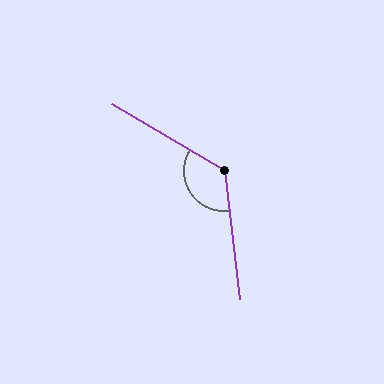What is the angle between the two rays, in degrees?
Approximately 127 degrees.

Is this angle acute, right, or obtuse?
It is obtuse.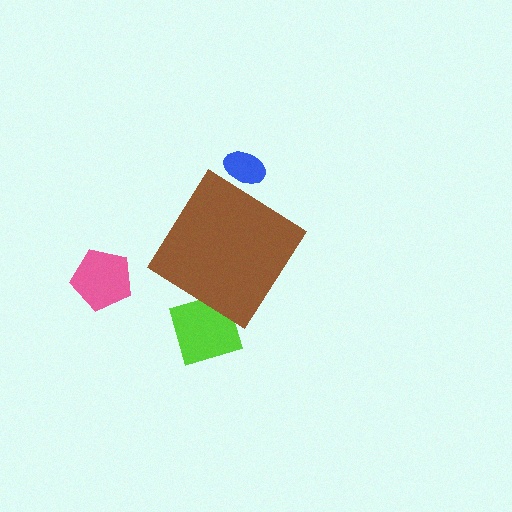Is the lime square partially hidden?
Yes, the lime square is partially hidden behind the brown diamond.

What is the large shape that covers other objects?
A brown diamond.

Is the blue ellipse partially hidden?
Yes, the blue ellipse is partially hidden behind the brown diamond.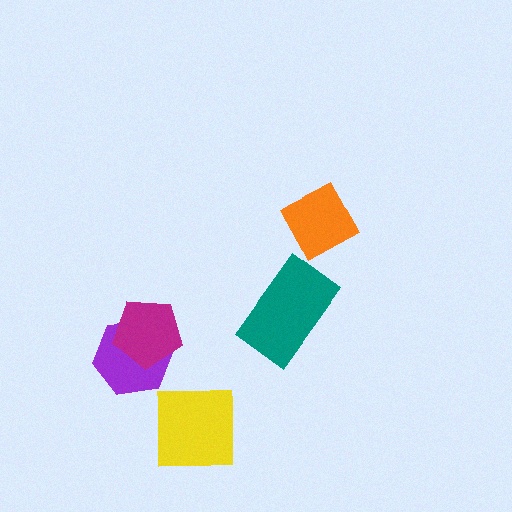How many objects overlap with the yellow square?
0 objects overlap with the yellow square.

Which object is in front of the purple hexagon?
The magenta pentagon is in front of the purple hexagon.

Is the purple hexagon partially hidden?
Yes, it is partially covered by another shape.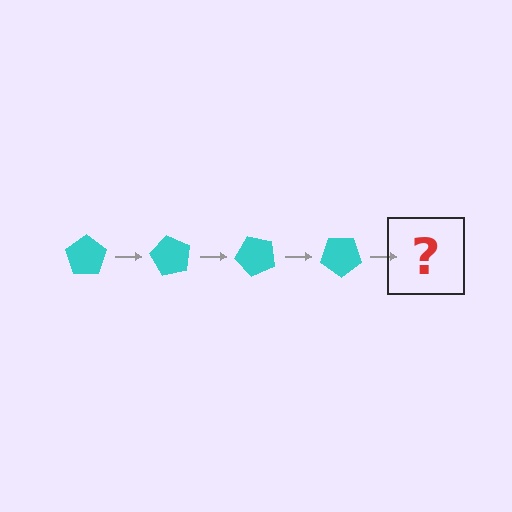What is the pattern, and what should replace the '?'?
The pattern is that the pentagon rotates 60 degrees each step. The '?' should be a cyan pentagon rotated 240 degrees.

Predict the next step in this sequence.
The next step is a cyan pentagon rotated 240 degrees.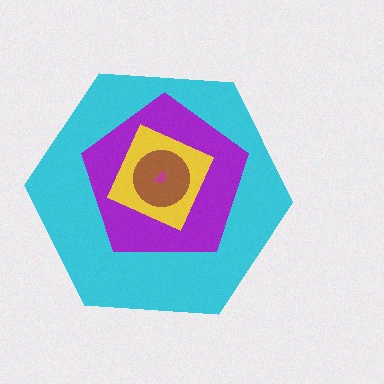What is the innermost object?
The magenta trapezoid.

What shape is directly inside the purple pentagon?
The yellow square.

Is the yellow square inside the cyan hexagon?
Yes.